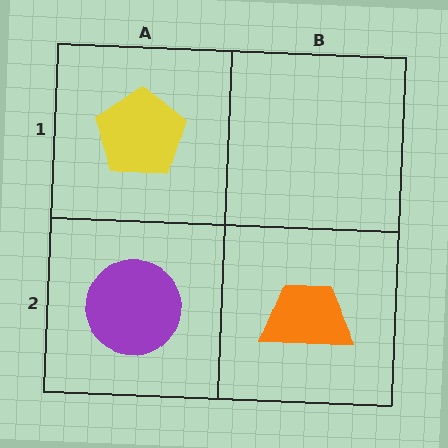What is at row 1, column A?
A yellow pentagon.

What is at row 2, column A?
A purple circle.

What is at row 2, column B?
An orange trapezoid.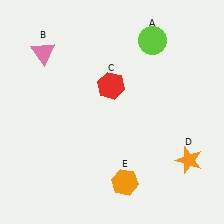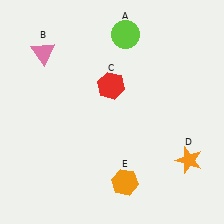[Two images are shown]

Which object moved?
The lime circle (A) moved left.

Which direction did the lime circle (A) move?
The lime circle (A) moved left.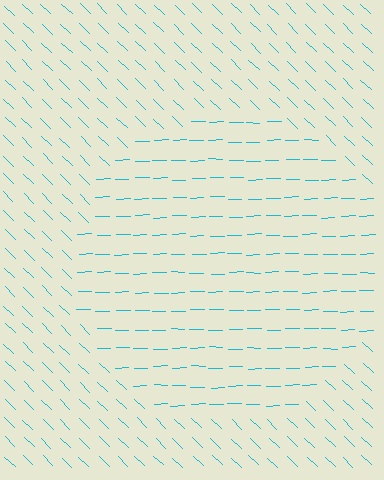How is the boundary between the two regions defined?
The boundary is defined purely by a change in line orientation (approximately 45 degrees difference). All lines are the same color and thickness.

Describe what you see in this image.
The image is filled with small cyan line segments. A circle region in the image has lines oriented differently from the surrounding lines, creating a visible texture boundary.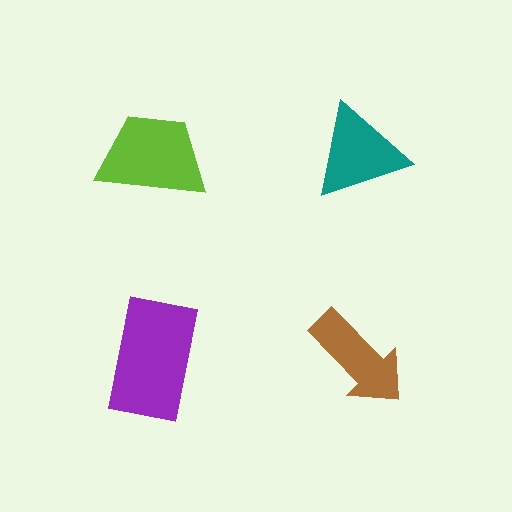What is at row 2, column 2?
A brown arrow.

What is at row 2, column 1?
A purple rectangle.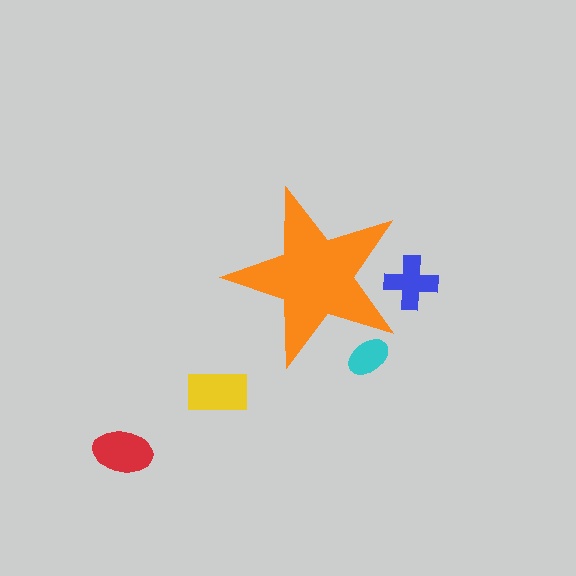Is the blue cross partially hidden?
Yes, the blue cross is partially hidden behind the orange star.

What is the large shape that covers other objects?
An orange star.